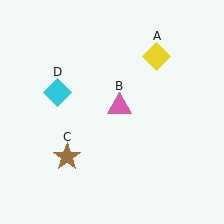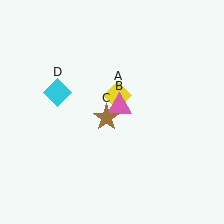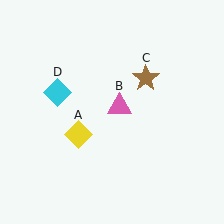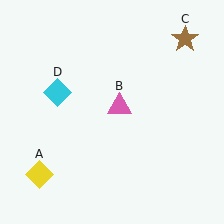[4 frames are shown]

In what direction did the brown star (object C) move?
The brown star (object C) moved up and to the right.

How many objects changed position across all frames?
2 objects changed position: yellow diamond (object A), brown star (object C).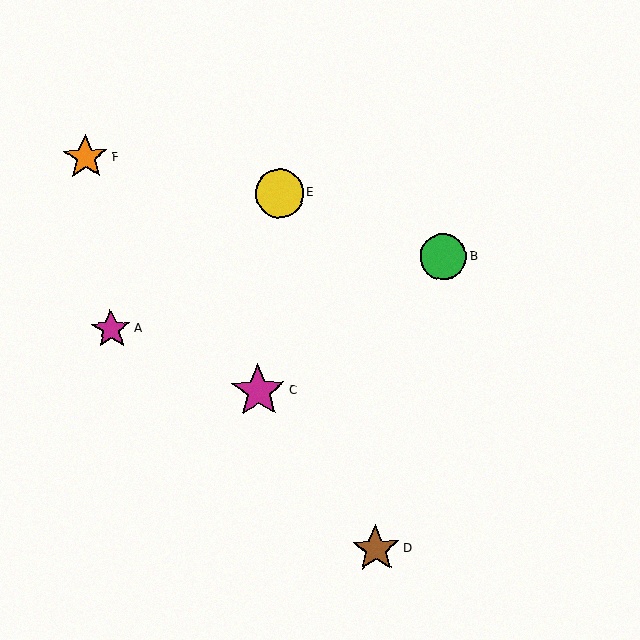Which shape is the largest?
The magenta star (labeled C) is the largest.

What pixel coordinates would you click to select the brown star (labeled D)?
Click at (376, 549) to select the brown star D.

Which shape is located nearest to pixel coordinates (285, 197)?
The yellow circle (labeled E) at (279, 193) is nearest to that location.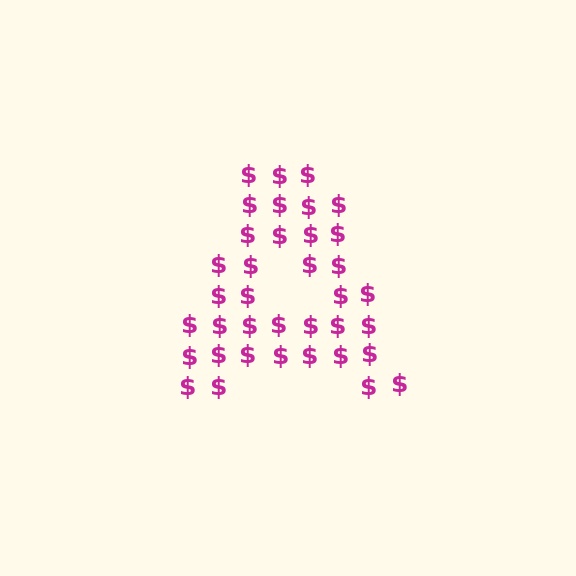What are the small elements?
The small elements are dollar signs.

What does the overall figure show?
The overall figure shows the letter A.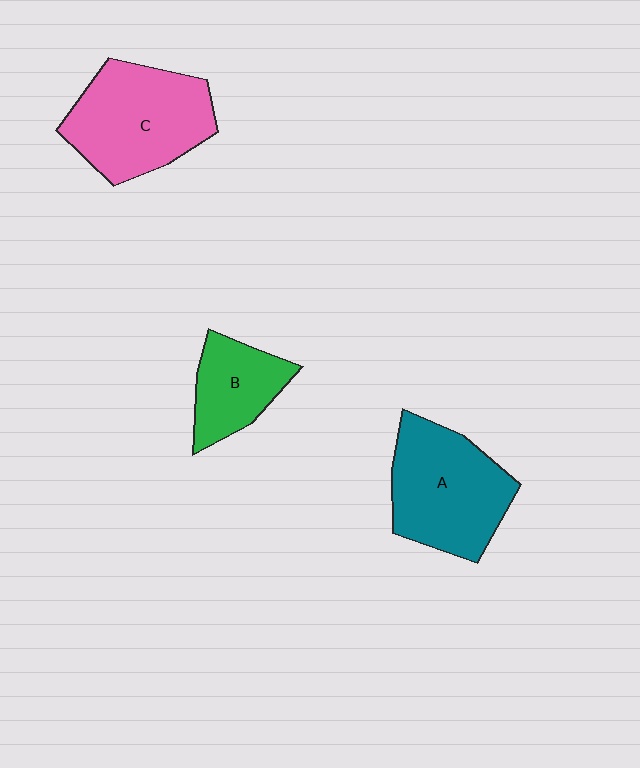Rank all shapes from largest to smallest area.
From largest to smallest: C (pink), A (teal), B (green).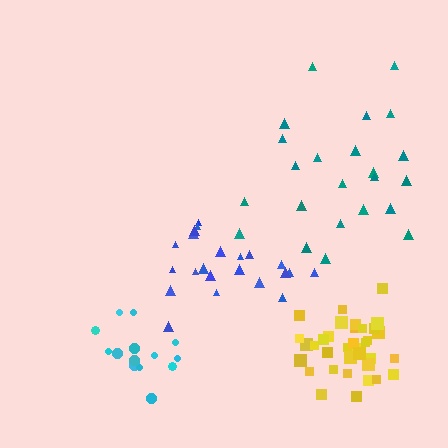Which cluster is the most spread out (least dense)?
Teal.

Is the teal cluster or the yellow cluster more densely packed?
Yellow.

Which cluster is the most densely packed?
Yellow.